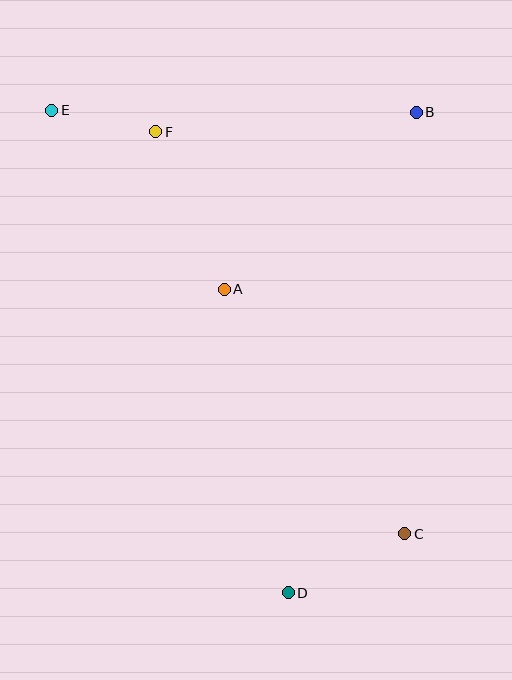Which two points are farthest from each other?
Points C and E are farthest from each other.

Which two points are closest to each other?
Points E and F are closest to each other.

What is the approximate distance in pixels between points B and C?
The distance between B and C is approximately 422 pixels.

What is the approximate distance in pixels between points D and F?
The distance between D and F is approximately 480 pixels.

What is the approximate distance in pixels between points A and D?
The distance between A and D is approximately 310 pixels.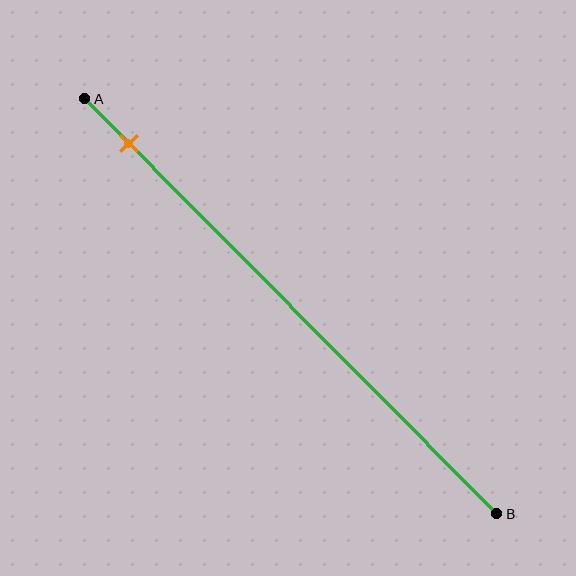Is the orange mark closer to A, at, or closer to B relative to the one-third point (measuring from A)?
The orange mark is closer to point A than the one-third point of segment AB.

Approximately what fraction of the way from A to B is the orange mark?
The orange mark is approximately 10% of the way from A to B.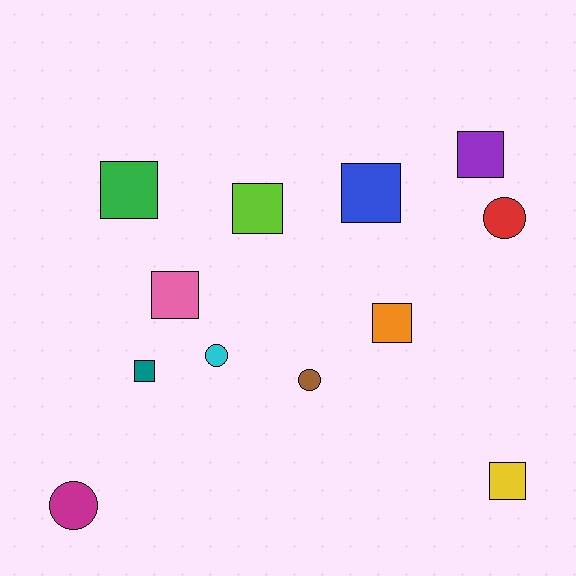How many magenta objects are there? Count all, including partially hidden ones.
There is 1 magenta object.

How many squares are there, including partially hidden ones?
There are 8 squares.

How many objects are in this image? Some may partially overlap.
There are 12 objects.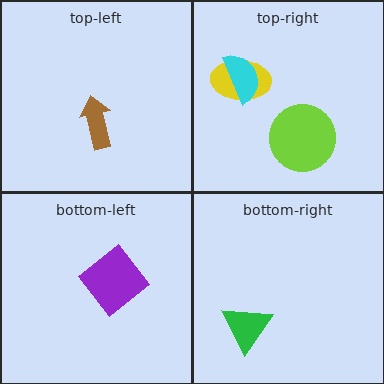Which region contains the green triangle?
The bottom-right region.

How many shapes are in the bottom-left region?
1.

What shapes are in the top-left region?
The brown arrow.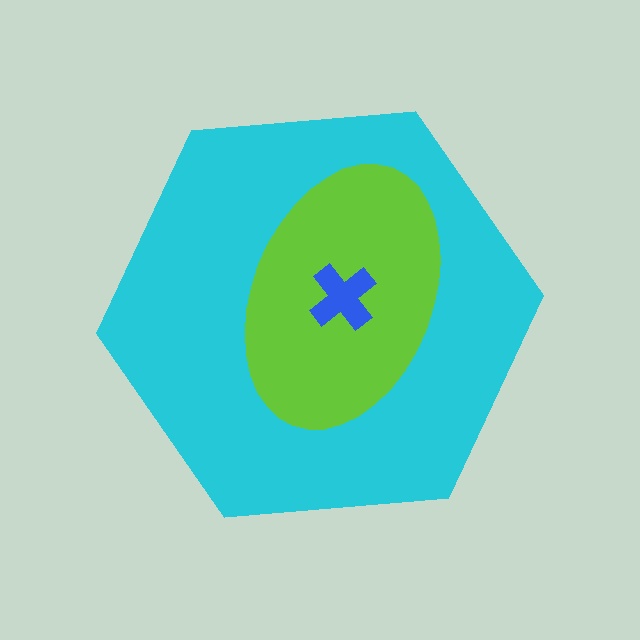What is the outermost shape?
The cyan hexagon.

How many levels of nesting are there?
3.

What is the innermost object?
The blue cross.